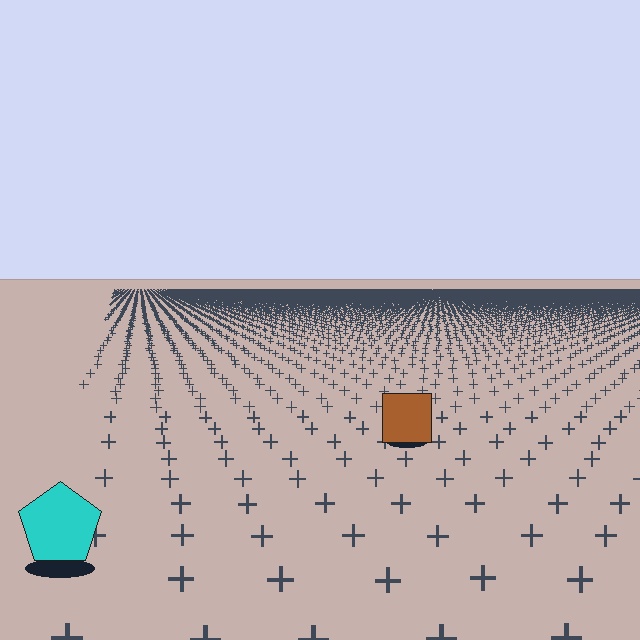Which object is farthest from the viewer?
The brown square is farthest from the viewer. It appears smaller and the ground texture around it is denser.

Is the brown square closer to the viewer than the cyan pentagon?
No. The cyan pentagon is closer — you can tell from the texture gradient: the ground texture is coarser near it.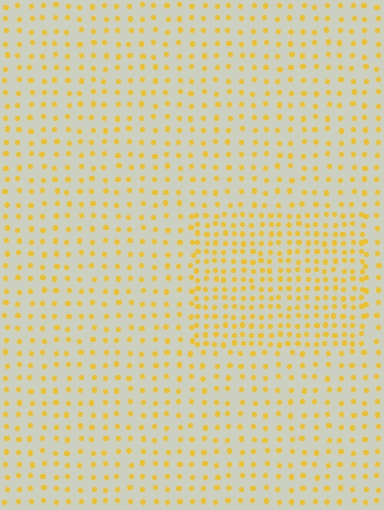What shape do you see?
I see a rectangle.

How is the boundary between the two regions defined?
The boundary is defined by a change in element density (approximately 1.8x ratio). All elements are the same color, size, and shape.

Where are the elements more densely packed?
The elements are more densely packed inside the rectangle boundary.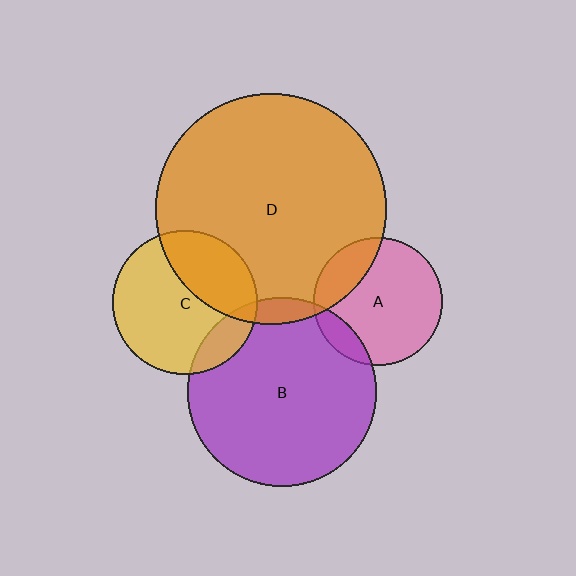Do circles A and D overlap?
Yes.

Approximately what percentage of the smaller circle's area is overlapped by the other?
Approximately 20%.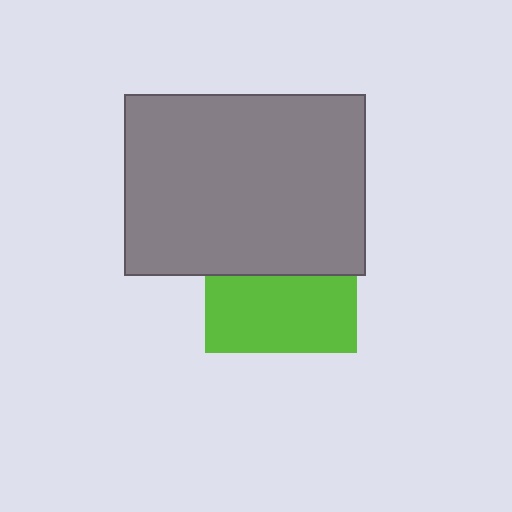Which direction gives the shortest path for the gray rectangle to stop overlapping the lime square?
Moving up gives the shortest separation.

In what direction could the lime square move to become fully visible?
The lime square could move down. That would shift it out from behind the gray rectangle entirely.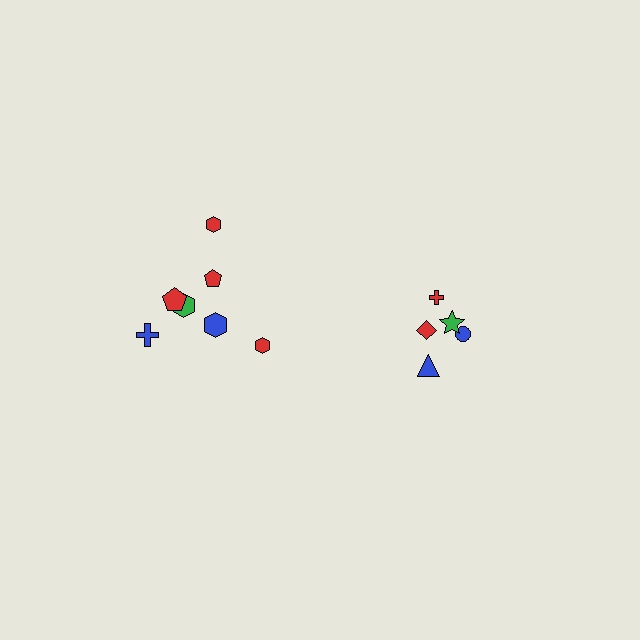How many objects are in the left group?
There are 7 objects.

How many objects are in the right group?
There are 5 objects.